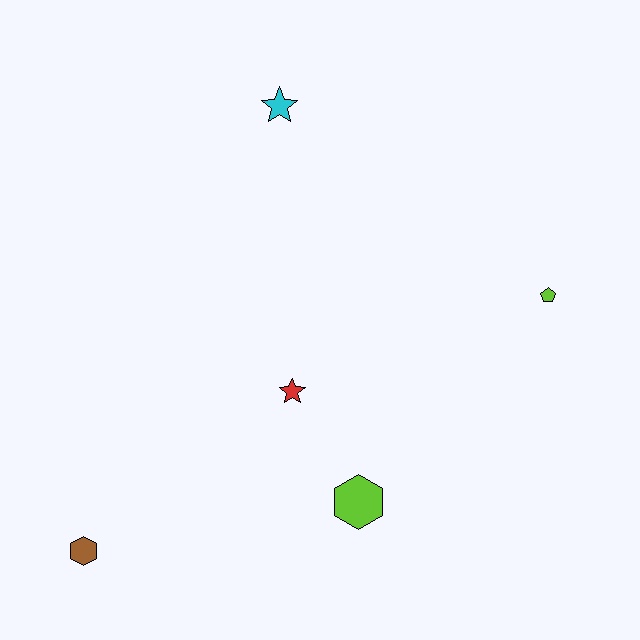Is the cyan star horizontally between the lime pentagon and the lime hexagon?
No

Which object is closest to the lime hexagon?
The red star is closest to the lime hexagon.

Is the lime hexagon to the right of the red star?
Yes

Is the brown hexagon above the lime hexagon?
No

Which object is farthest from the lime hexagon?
The cyan star is farthest from the lime hexagon.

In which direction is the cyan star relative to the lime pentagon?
The cyan star is to the left of the lime pentagon.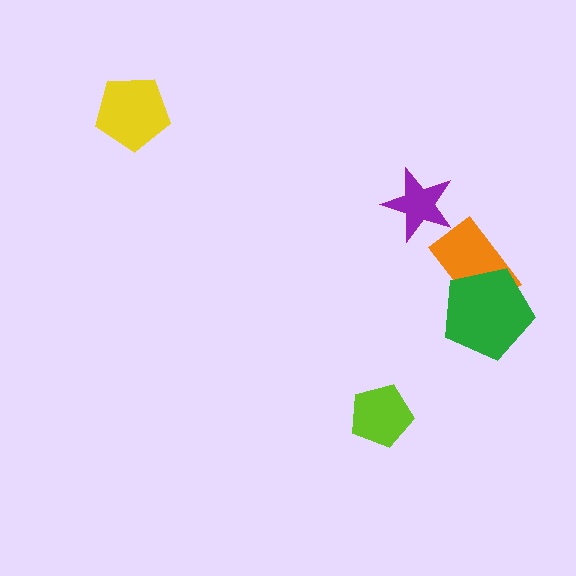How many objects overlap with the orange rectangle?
1 object overlaps with the orange rectangle.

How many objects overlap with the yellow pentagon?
0 objects overlap with the yellow pentagon.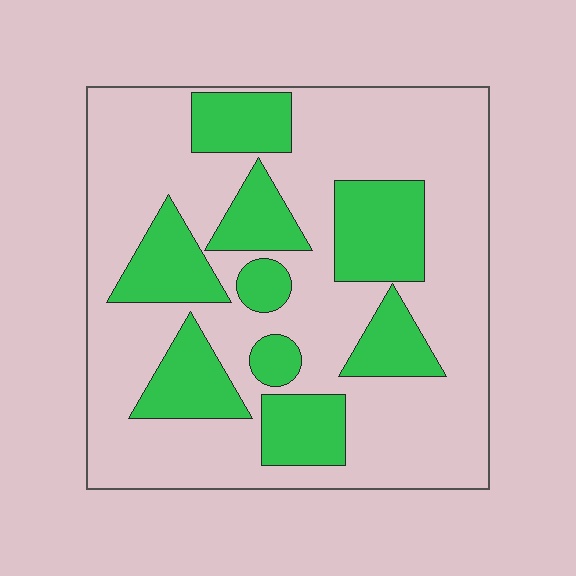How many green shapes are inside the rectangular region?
9.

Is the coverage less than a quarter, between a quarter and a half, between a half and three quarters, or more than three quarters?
Between a quarter and a half.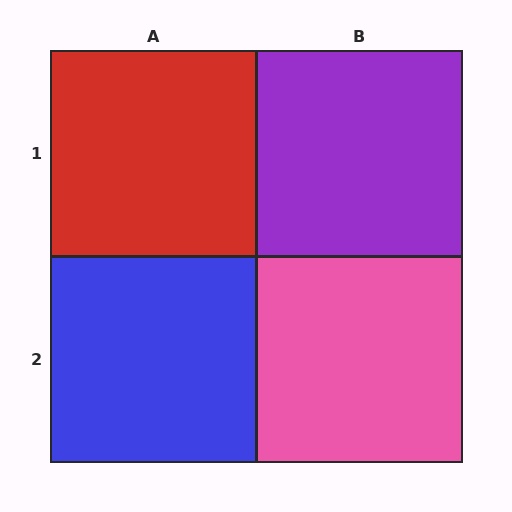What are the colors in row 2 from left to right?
Blue, pink.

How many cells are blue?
1 cell is blue.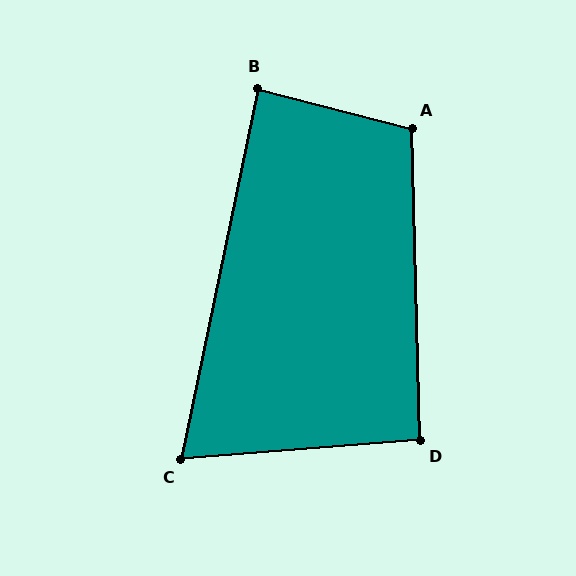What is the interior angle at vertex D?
Approximately 93 degrees (approximately right).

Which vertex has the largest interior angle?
A, at approximately 106 degrees.